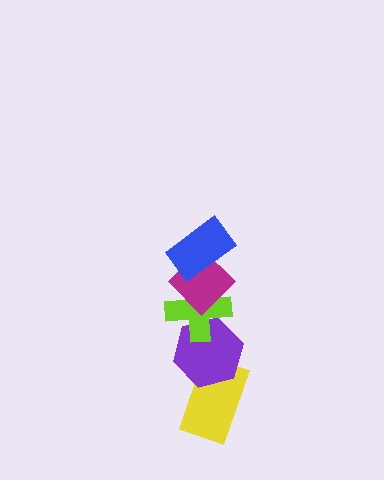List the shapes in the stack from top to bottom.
From top to bottom: the blue rectangle, the magenta diamond, the lime cross, the purple hexagon, the yellow rectangle.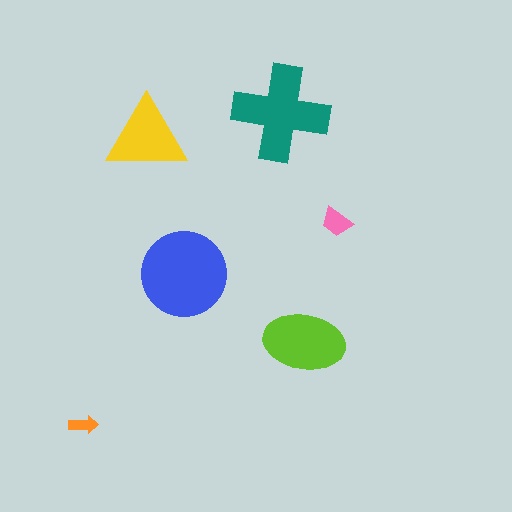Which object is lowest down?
The orange arrow is bottommost.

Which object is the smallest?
The orange arrow.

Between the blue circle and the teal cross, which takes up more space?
The blue circle.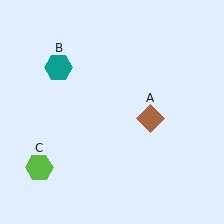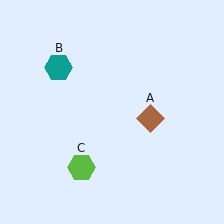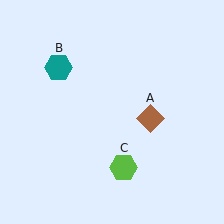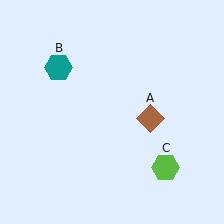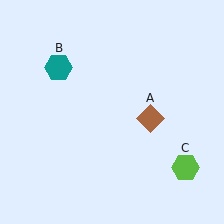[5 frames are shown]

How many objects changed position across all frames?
1 object changed position: lime hexagon (object C).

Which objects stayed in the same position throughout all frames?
Brown diamond (object A) and teal hexagon (object B) remained stationary.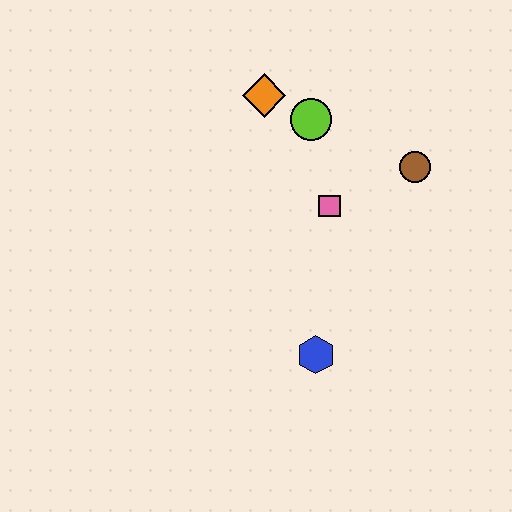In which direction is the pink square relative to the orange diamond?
The pink square is below the orange diamond.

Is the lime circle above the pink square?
Yes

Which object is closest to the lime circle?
The orange diamond is closest to the lime circle.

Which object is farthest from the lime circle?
The blue hexagon is farthest from the lime circle.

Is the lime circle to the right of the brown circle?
No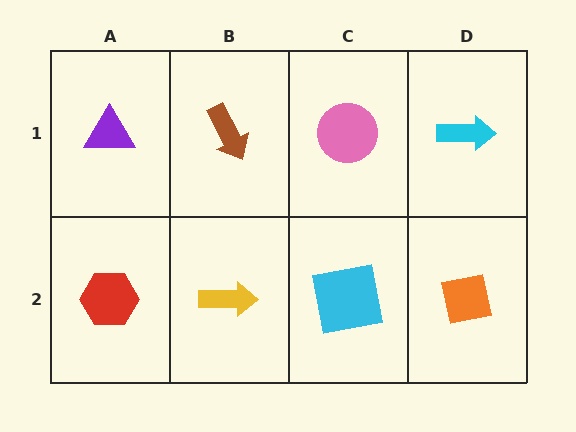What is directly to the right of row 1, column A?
A brown arrow.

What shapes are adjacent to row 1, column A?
A red hexagon (row 2, column A), a brown arrow (row 1, column B).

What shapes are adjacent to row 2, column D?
A cyan arrow (row 1, column D), a cyan square (row 2, column C).